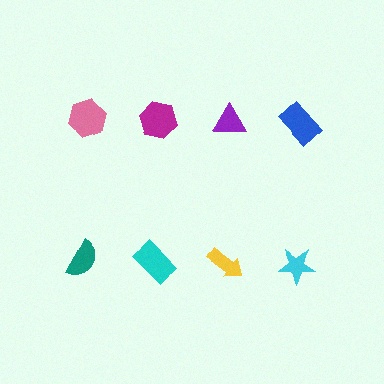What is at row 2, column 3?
A yellow arrow.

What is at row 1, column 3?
A purple triangle.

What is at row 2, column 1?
A teal semicircle.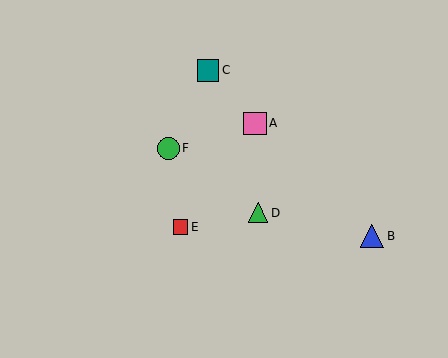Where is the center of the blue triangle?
The center of the blue triangle is at (372, 236).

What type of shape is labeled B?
Shape B is a blue triangle.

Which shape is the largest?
The blue triangle (labeled B) is the largest.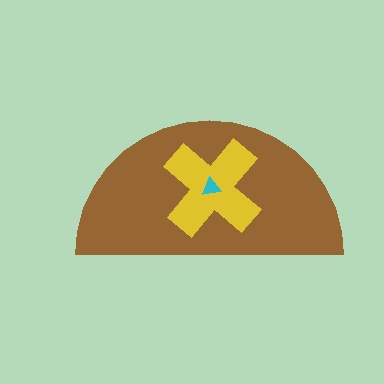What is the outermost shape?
The brown semicircle.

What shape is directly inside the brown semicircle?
The yellow cross.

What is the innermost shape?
The cyan triangle.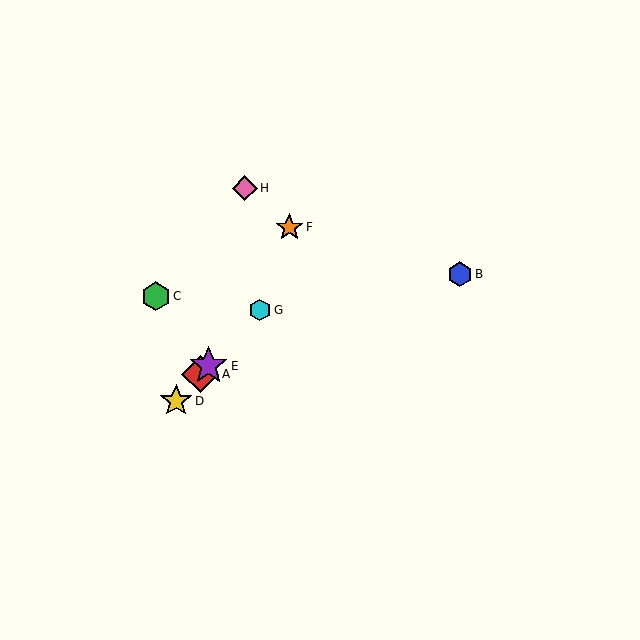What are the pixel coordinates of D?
Object D is at (176, 401).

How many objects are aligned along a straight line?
4 objects (A, D, E, G) are aligned along a straight line.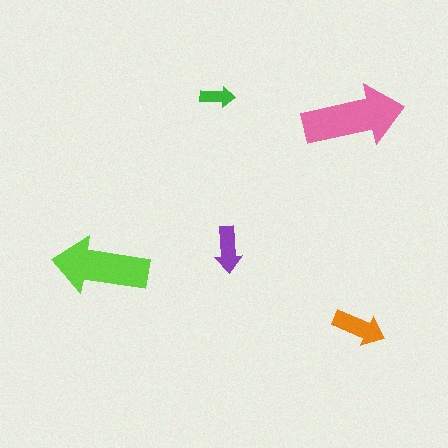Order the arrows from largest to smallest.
the pink one, the lime one, the orange one, the purple one, the green one.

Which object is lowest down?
The orange arrow is bottommost.